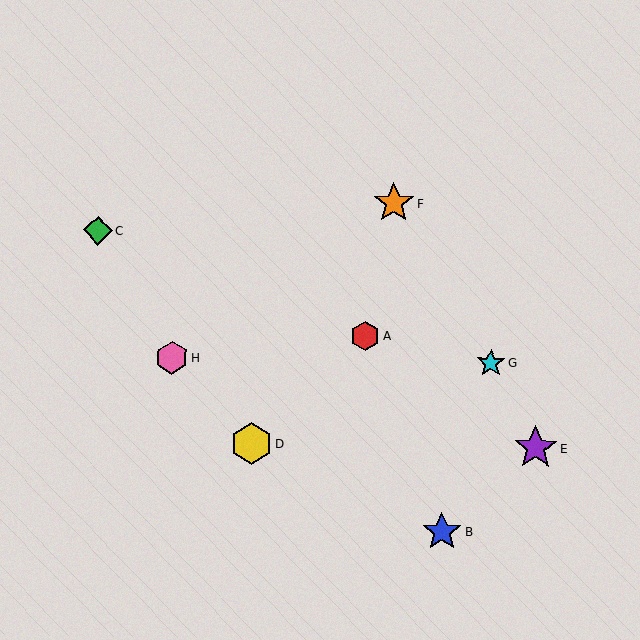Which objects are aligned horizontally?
Objects D, E are aligned horizontally.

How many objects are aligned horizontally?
2 objects (D, E) are aligned horizontally.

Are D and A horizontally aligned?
No, D is at y≈444 and A is at y≈336.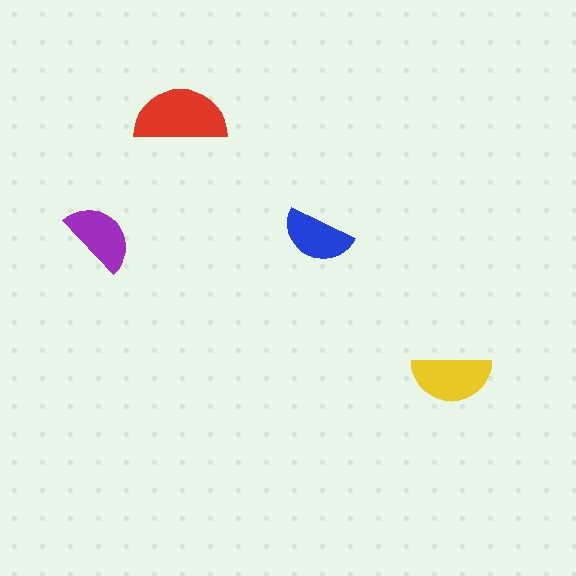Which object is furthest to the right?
The yellow semicircle is rightmost.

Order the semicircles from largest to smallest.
the red one, the yellow one, the purple one, the blue one.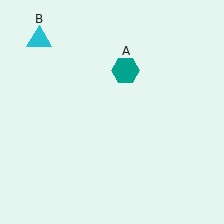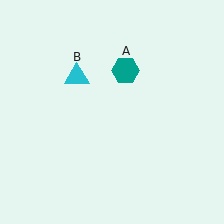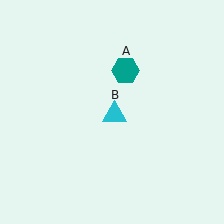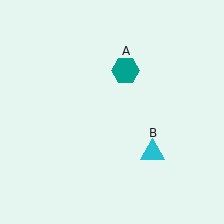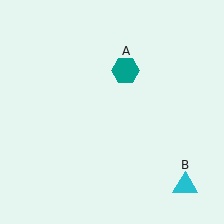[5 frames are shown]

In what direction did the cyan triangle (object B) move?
The cyan triangle (object B) moved down and to the right.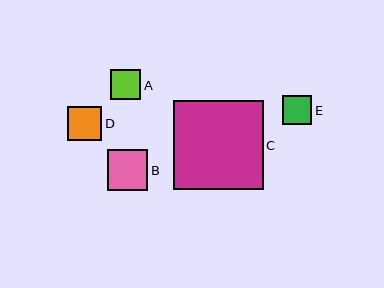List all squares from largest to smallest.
From largest to smallest: C, B, D, A, E.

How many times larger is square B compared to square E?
Square B is approximately 1.4 times the size of square E.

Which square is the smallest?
Square E is the smallest with a size of approximately 29 pixels.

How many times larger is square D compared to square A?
Square D is approximately 1.1 times the size of square A.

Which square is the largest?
Square C is the largest with a size of approximately 89 pixels.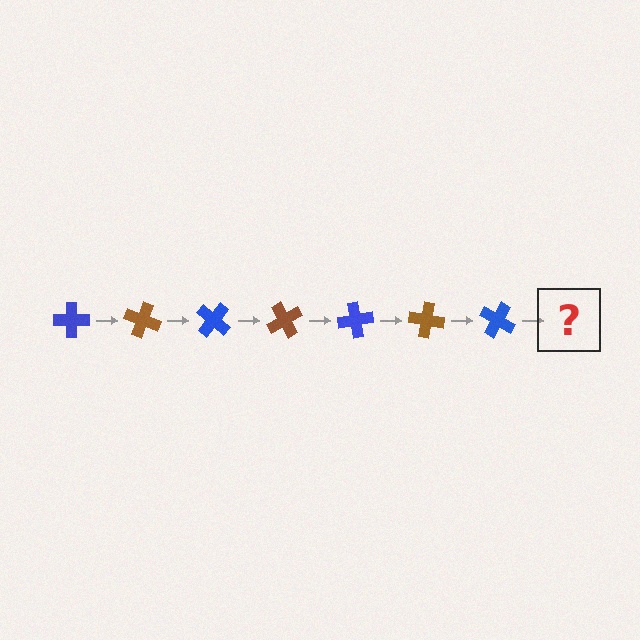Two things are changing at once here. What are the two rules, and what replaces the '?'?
The two rules are that it rotates 20 degrees each step and the color cycles through blue and brown. The '?' should be a brown cross, rotated 140 degrees from the start.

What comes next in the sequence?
The next element should be a brown cross, rotated 140 degrees from the start.